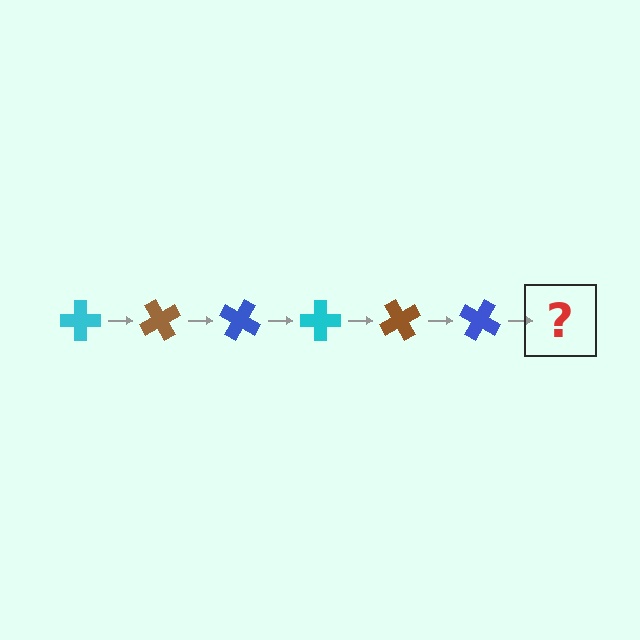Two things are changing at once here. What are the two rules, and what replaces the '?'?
The two rules are that it rotates 60 degrees each step and the color cycles through cyan, brown, and blue. The '?' should be a cyan cross, rotated 360 degrees from the start.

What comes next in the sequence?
The next element should be a cyan cross, rotated 360 degrees from the start.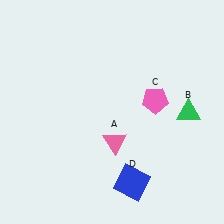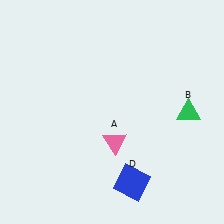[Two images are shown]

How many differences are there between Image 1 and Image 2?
There is 1 difference between the two images.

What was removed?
The pink pentagon (C) was removed in Image 2.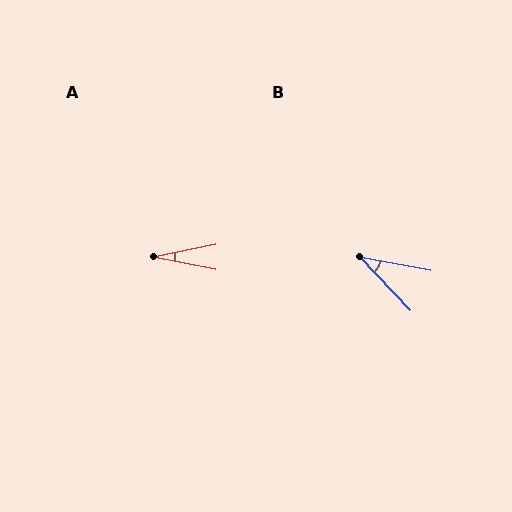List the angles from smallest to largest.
A (23°), B (36°).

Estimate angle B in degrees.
Approximately 36 degrees.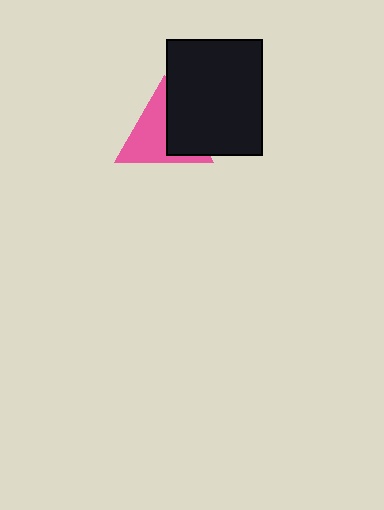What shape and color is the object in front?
The object in front is a black rectangle.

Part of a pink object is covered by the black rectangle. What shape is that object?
It is a triangle.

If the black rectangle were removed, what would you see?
You would see the complete pink triangle.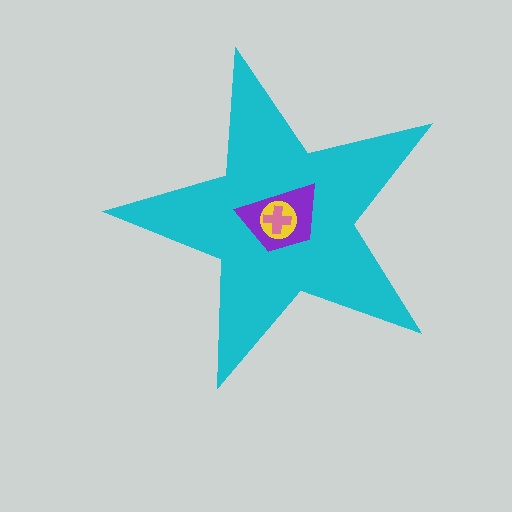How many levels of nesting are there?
4.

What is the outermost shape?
The cyan star.